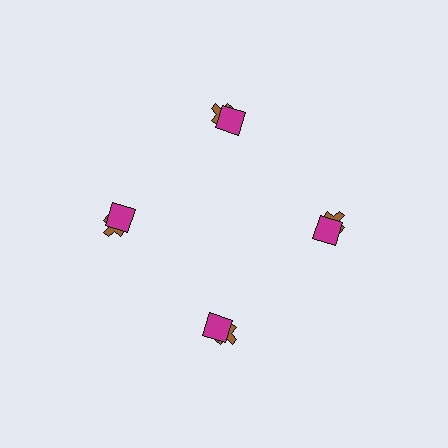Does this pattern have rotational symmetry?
Yes, this pattern has 4-fold rotational symmetry. It looks the same after rotating 90 degrees around the center.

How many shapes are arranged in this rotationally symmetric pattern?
There are 8 shapes, arranged in 4 groups of 2.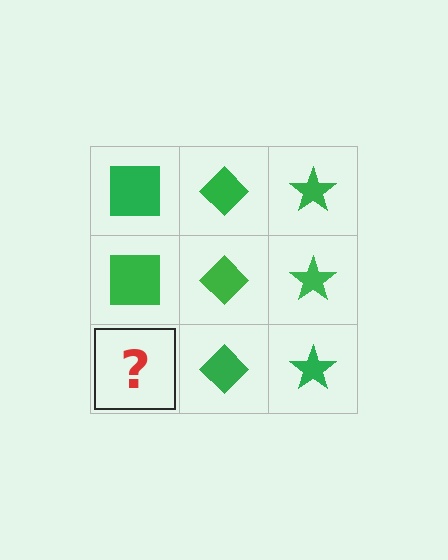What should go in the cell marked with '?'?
The missing cell should contain a green square.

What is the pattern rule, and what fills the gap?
The rule is that each column has a consistent shape. The gap should be filled with a green square.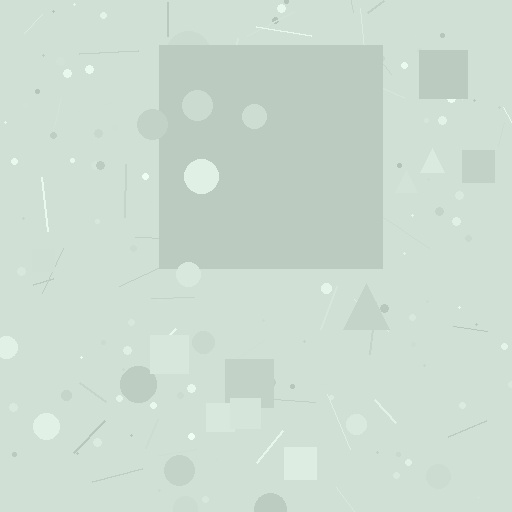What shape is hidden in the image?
A square is hidden in the image.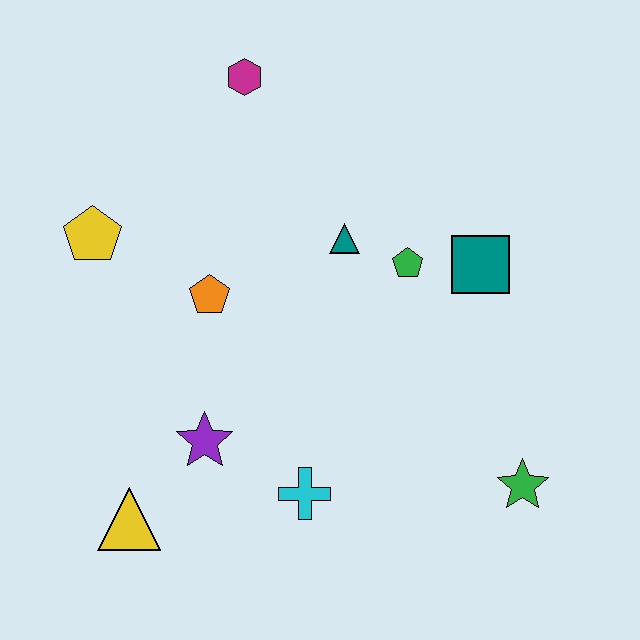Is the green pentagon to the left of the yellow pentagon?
No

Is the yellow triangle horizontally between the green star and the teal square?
No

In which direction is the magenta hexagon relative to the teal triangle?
The magenta hexagon is above the teal triangle.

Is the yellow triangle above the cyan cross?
No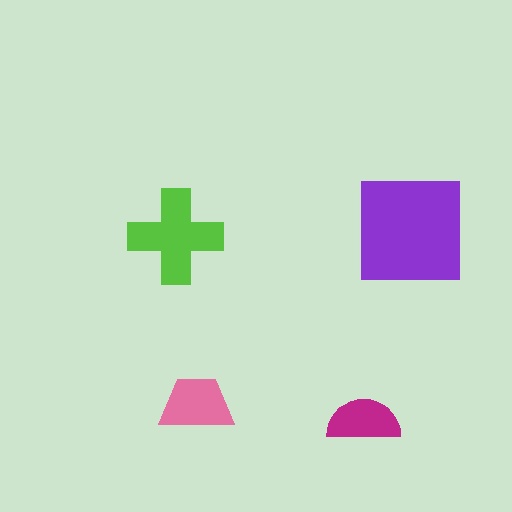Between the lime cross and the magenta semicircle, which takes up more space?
The lime cross.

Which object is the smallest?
The magenta semicircle.